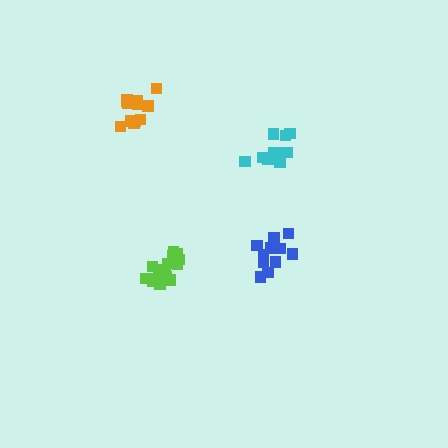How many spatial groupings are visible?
There are 4 spatial groupings.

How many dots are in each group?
Group 1: 10 dots, Group 2: 13 dots, Group 3: 16 dots, Group 4: 11 dots (50 total).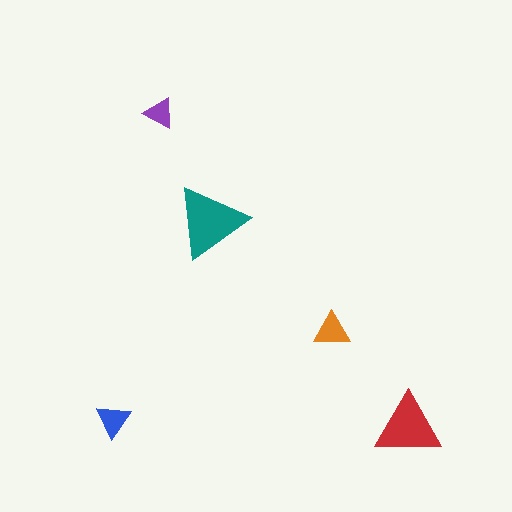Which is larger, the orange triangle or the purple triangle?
The orange one.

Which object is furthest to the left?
The blue triangle is leftmost.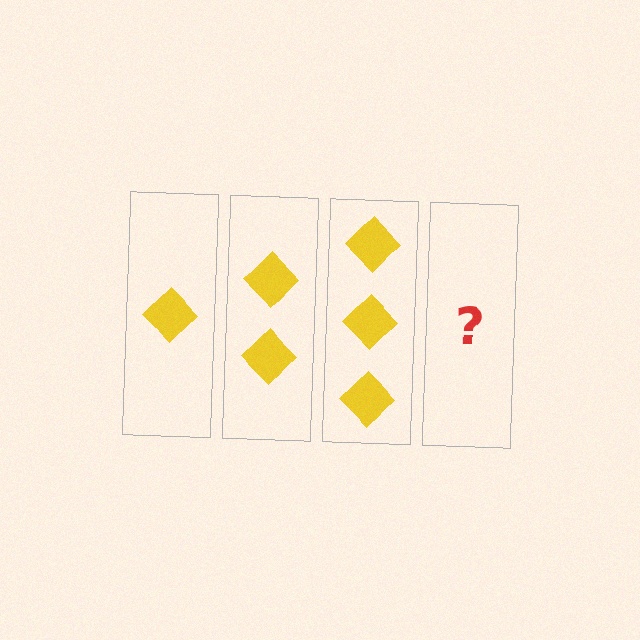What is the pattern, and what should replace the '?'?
The pattern is that each step adds one more diamond. The '?' should be 4 diamonds.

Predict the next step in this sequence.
The next step is 4 diamonds.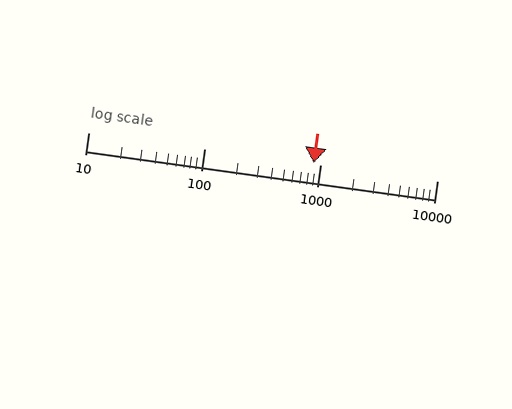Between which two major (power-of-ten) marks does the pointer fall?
The pointer is between 100 and 1000.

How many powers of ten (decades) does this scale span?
The scale spans 3 decades, from 10 to 10000.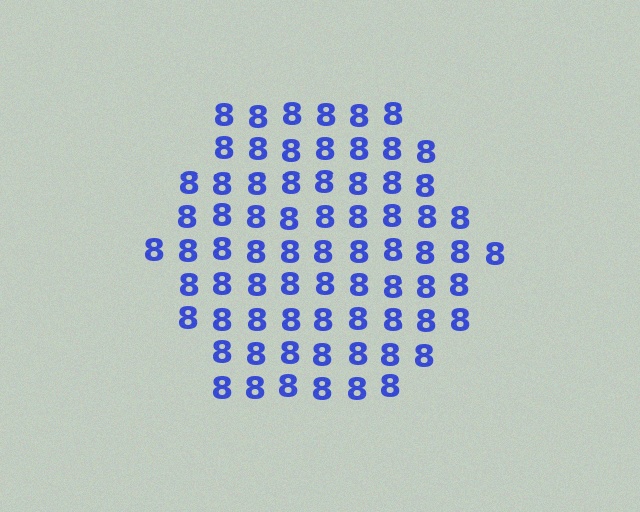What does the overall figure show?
The overall figure shows a hexagon.